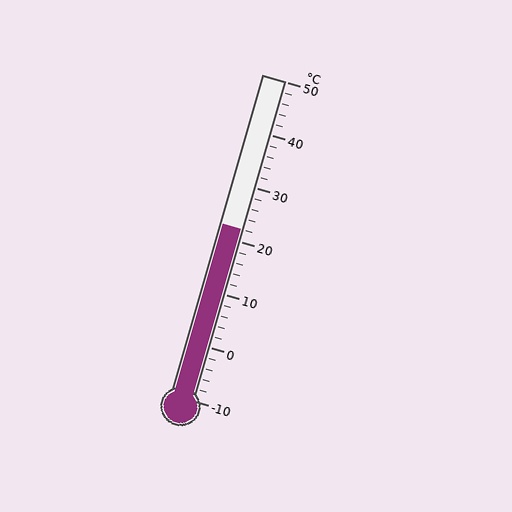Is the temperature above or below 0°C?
The temperature is above 0°C.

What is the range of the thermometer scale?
The thermometer scale ranges from -10°C to 50°C.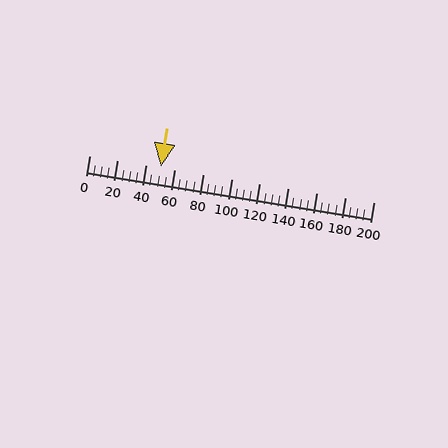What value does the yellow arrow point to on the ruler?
The yellow arrow points to approximately 50.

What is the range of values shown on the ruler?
The ruler shows values from 0 to 200.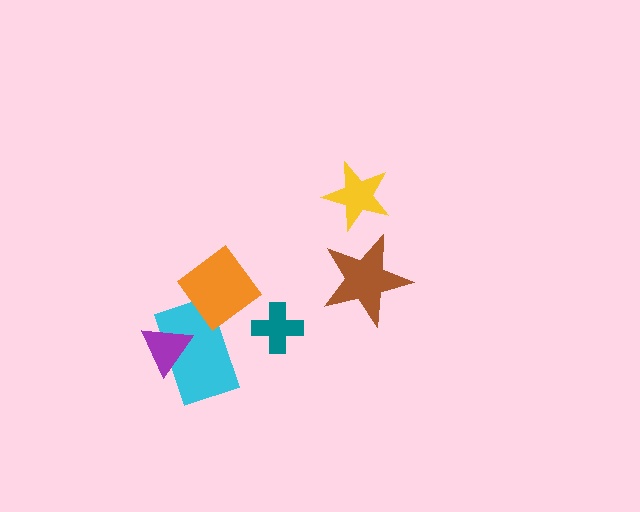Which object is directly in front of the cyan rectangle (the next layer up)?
The purple triangle is directly in front of the cyan rectangle.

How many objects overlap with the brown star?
0 objects overlap with the brown star.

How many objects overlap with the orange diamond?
1 object overlaps with the orange diamond.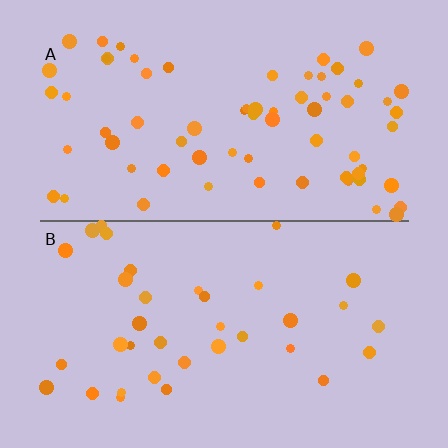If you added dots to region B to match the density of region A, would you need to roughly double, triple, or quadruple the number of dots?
Approximately double.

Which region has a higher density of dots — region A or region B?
A (the top).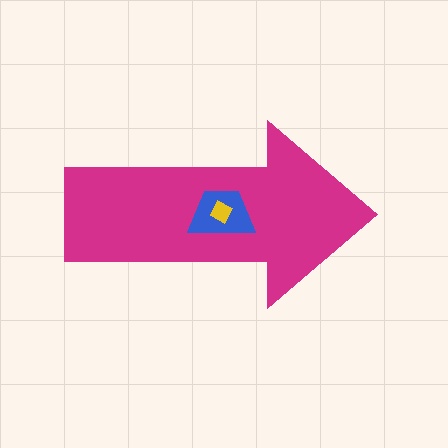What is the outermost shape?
The magenta arrow.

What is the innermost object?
The yellow square.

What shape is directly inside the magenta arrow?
The blue trapezoid.